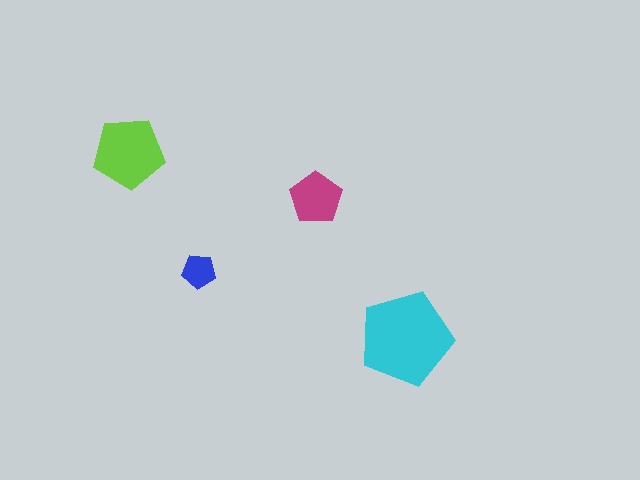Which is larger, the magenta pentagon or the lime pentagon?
The lime one.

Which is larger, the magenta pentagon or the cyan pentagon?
The cyan one.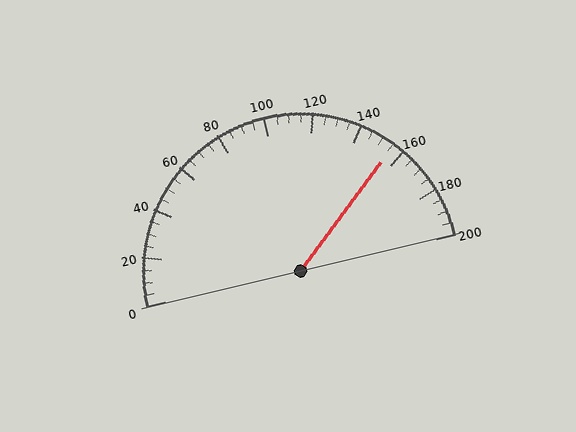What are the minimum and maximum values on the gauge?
The gauge ranges from 0 to 200.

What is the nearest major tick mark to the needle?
The nearest major tick mark is 160.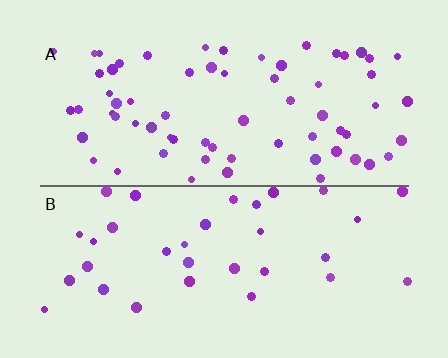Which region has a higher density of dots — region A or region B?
A (the top).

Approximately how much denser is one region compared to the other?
Approximately 2.0× — region A over region B.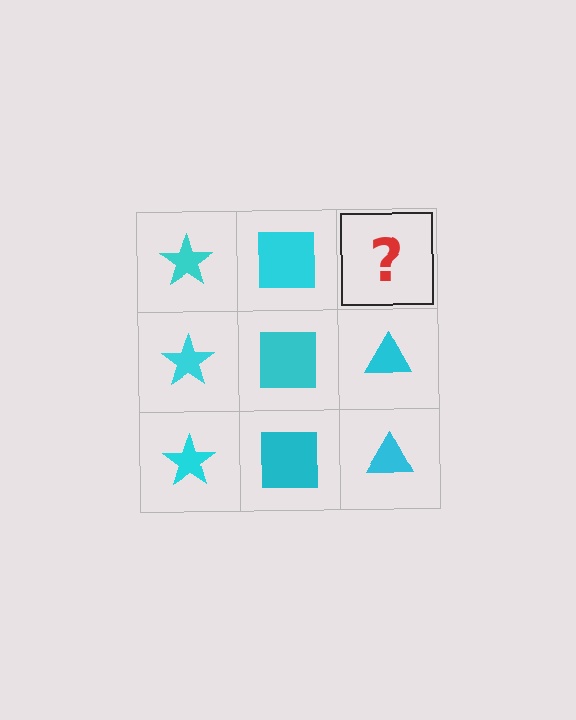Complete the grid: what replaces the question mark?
The question mark should be replaced with a cyan triangle.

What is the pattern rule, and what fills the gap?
The rule is that each column has a consistent shape. The gap should be filled with a cyan triangle.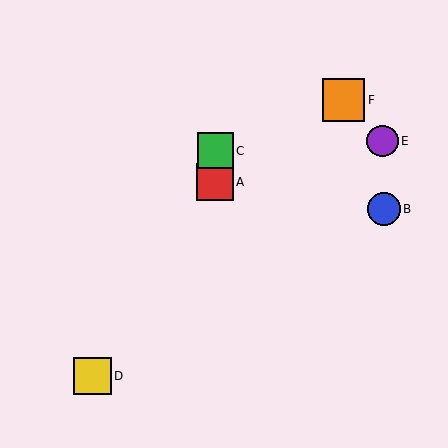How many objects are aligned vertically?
2 objects (A, C) are aligned vertically.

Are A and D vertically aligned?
No, A is at x≈215 and D is at x≈92.